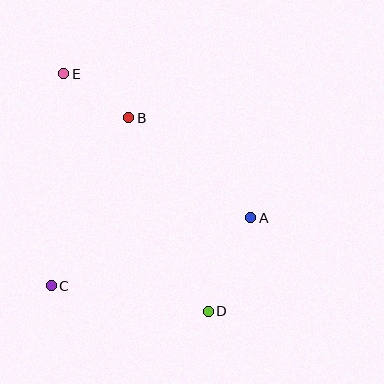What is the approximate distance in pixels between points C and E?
The distance between C and E is approximately 212 pixels.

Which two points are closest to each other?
Points B and E are closest to each other.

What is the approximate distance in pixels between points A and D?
The distance between A and D is approximately 103 pixels.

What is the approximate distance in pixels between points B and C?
The distance between B and C is approximately 185 pixels.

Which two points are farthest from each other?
Points D and E are farthest from each other.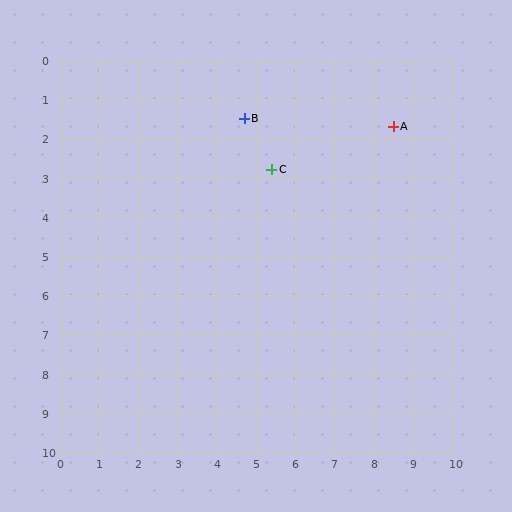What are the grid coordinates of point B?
Point B is at approximately (4.7, 1.5).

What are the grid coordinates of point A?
Point A is at approximately (8.5, 1.7).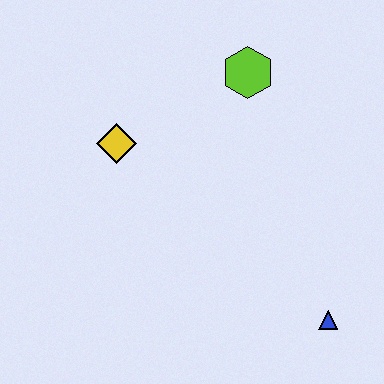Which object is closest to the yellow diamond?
The lime hexagon is closest to the yellow diamond.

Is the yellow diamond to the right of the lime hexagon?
No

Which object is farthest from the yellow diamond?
The blue triangle is farthest from the yellow diamond.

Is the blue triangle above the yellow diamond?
No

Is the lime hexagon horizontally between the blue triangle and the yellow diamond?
Yes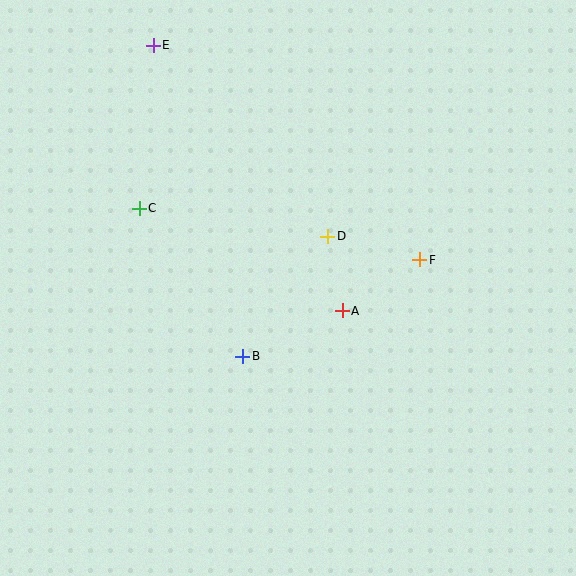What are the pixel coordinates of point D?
Point D is at (328, 236).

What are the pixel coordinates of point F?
Point F is at (419, 260).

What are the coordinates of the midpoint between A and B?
The midpoint between A and B is at (293, 333).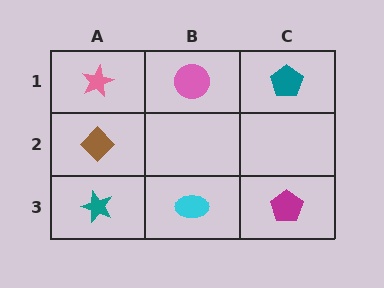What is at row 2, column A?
A brown diamond.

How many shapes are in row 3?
3 shapes.